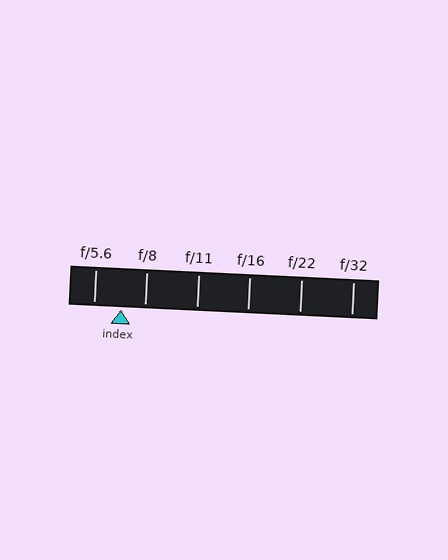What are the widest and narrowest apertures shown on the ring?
The widest aperture shown is f/5.6 and the narrowest is f/32.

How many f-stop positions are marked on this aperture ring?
There are 6 f-stop positions marked.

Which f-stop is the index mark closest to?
The index mark is closest to f/8.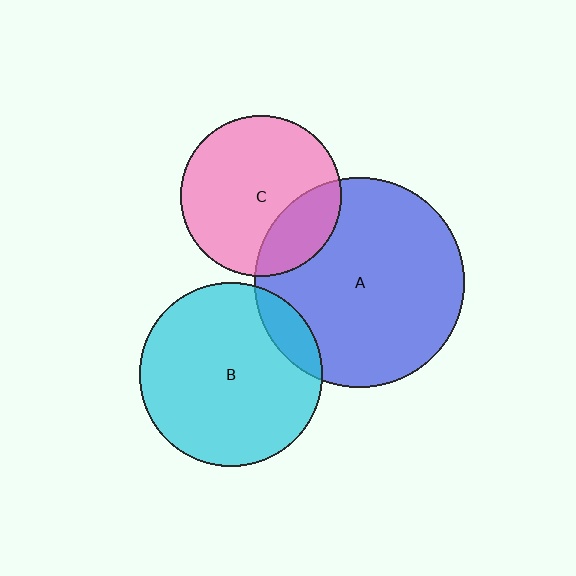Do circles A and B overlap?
Yes.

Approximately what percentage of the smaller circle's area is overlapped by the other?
Approximately 10%.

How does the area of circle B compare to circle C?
Approximately 1.3 times.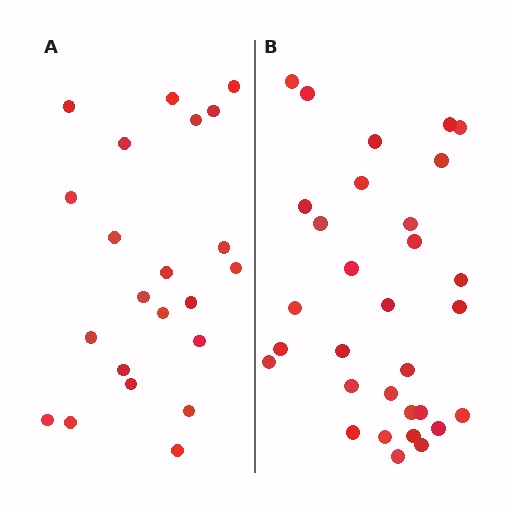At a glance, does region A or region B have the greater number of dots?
Region B (the right region) has more dots.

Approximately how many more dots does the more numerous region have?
Region B has roughly 8 or so more dots than region A.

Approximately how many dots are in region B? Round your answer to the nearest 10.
About 30 dots. (The exact count is 31, which rounds to 30.)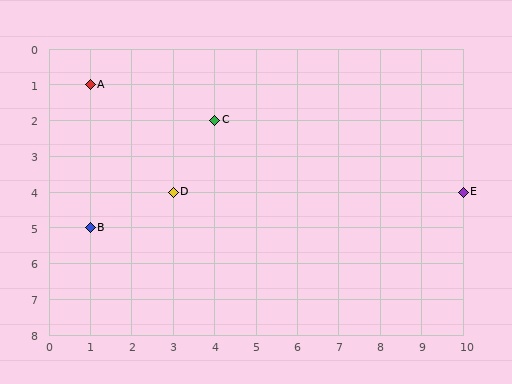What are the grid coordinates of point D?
Point D is at grid coordinates (3, 4).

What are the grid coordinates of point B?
Point B is at grid coordinates (1, 5).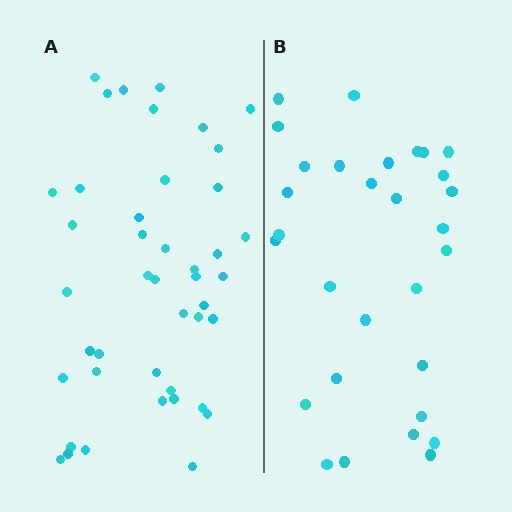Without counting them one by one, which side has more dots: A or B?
Region A (the left region) has more dots.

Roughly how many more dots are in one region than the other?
Region A has approximately 15 more dots than region B.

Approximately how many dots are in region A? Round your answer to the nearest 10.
About 40 dots. (The exact count is 43, which rounds to 40.)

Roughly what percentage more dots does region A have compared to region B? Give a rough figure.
About 45% more.